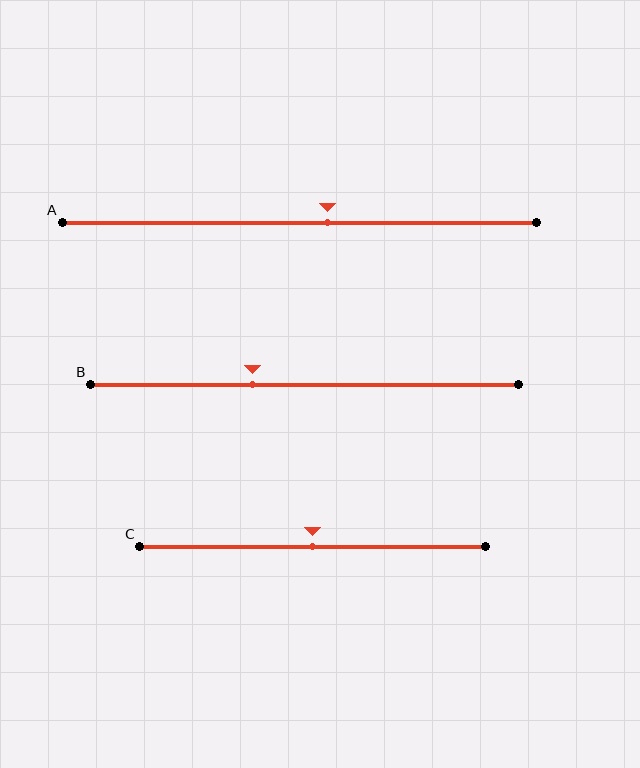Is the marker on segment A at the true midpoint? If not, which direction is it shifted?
No, the marker on segment A is shifted to the right by about 6% of the segment length.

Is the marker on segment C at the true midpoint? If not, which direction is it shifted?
Yes, the marker on segment C is at the true midpoint.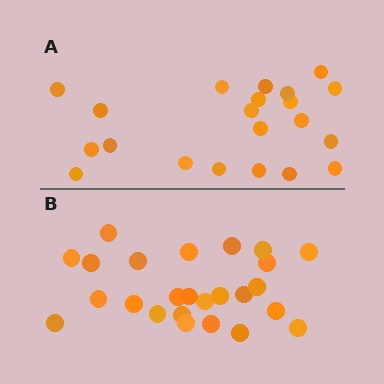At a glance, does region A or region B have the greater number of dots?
Region B (the bottom region) has more dots.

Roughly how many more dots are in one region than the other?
Region B has about 4 more dots than region A.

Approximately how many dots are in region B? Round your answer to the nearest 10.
About 20 dots. (The exact count is 25, which rounds to 20.)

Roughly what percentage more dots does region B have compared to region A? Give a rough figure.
About 20% more.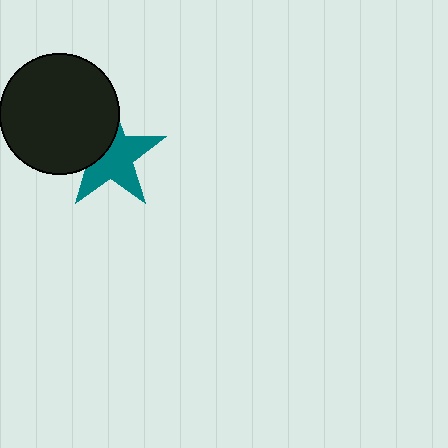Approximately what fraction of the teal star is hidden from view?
Roughly 37% of the teal star is hidden behind the black circle.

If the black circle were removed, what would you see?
You would see the complete teal star.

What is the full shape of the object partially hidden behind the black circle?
The partially hidden object is a teal star.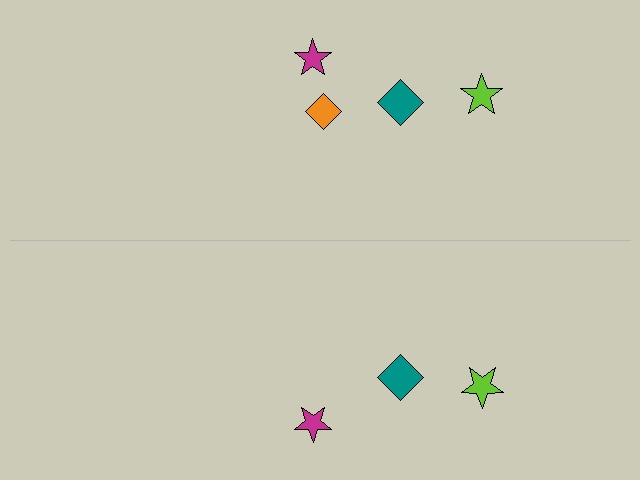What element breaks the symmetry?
A orange diamond is missing from the bottom side.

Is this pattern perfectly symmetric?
No, the pattern is not perfectly symmetric. A orange diamond is missing from the bottom side.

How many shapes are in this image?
There are 7 shapes in this image.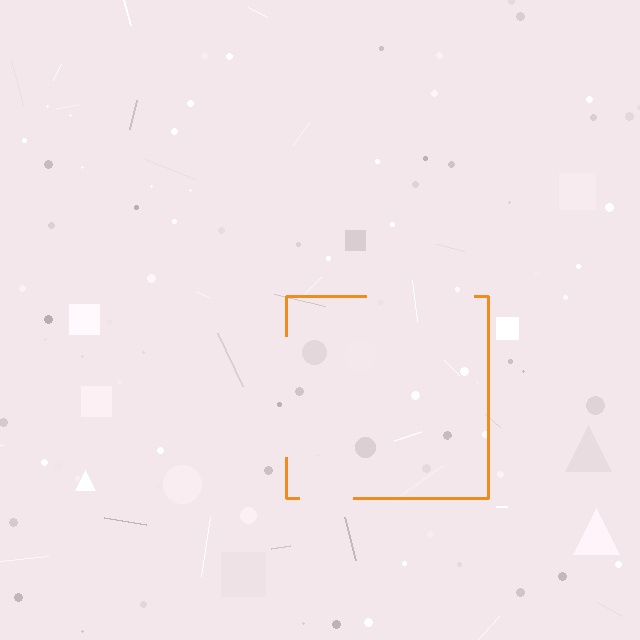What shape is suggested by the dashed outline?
The dashed outline suggests a square.